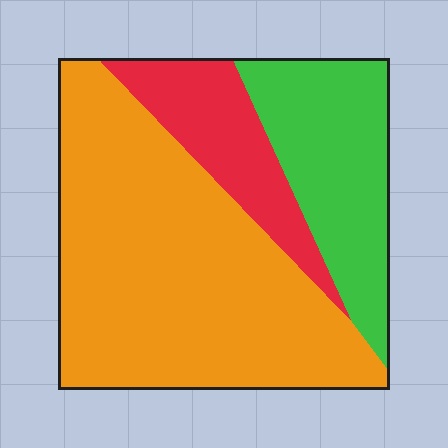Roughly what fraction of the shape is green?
Green covers 24% of the shape.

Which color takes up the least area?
Red, at roughly 15%.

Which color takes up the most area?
Orange, at roughly 60%.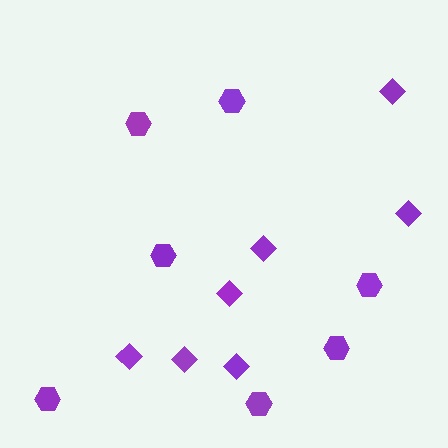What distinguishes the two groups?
There are 2 groups: one group of diamonds (7) and one group of hexagons (7).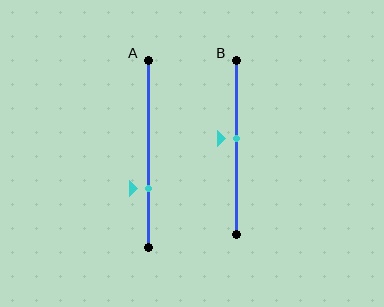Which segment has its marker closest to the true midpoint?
Segment B has its marker closest to the true midpoint.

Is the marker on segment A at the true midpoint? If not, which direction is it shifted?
No, the marker on segment A is shifted downward by about 19% of the segment length.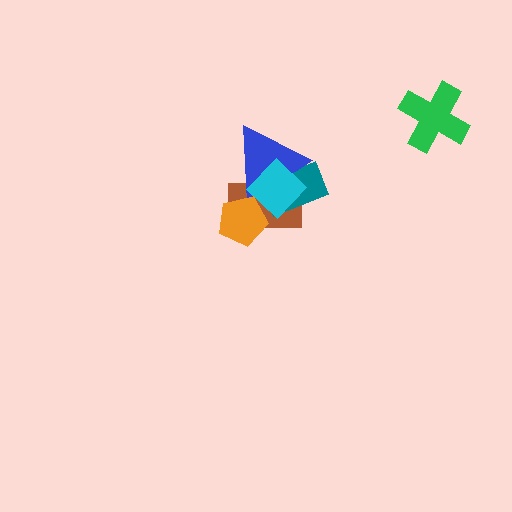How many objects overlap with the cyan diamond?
4 objects overlap with the cyan diamond.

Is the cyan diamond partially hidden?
Yes, it is partially covered by another shape.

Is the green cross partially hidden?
No, no other shape covers it.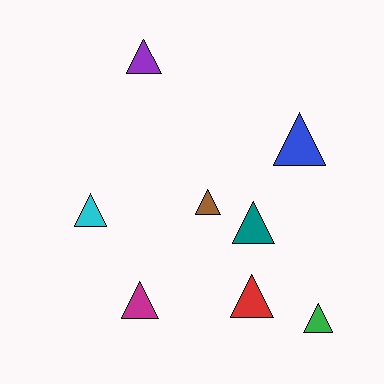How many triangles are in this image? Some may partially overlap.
There are 8 triangles.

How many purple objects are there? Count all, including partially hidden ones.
There is 1 purple object.